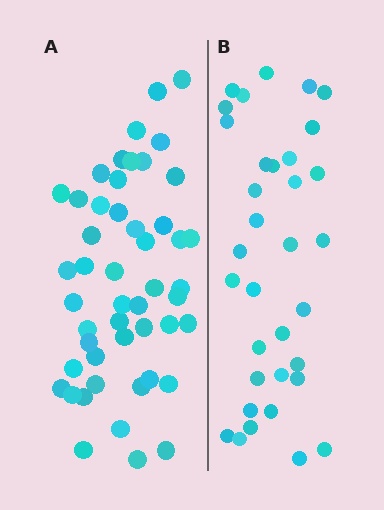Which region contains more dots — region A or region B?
Region A (the left region) has more dots.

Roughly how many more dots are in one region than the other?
Region A has approximately 15 more dots than region B.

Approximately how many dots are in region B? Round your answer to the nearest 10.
About 30 dots. (The exact count is 34, which rounds to 30.)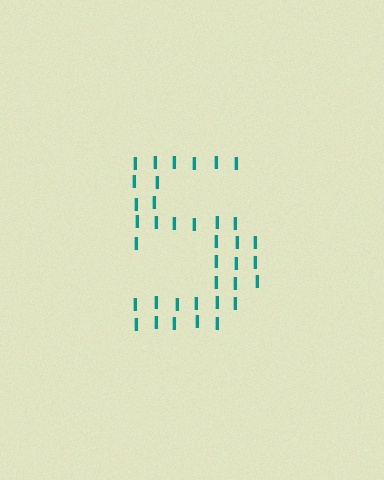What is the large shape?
The large shape is the digit 5.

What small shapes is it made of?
It is made of small letter I's.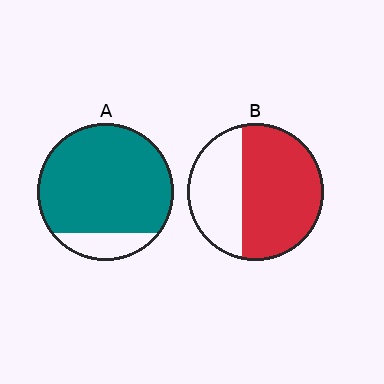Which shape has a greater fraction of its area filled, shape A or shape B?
Shape A.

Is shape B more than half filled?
Yes.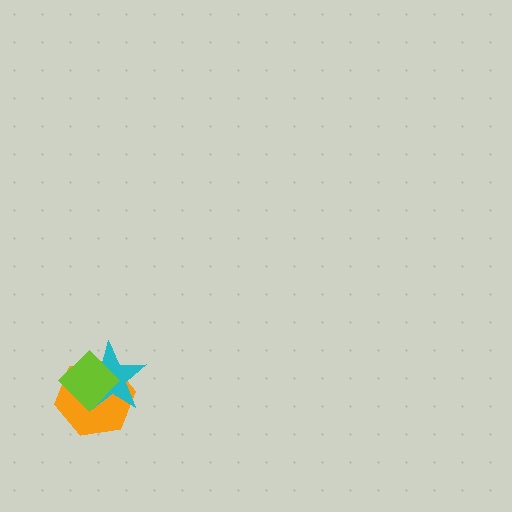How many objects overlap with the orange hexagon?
2 objects overlap with the orange hexagon.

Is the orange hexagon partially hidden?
Yes, it is partially covered by another shape.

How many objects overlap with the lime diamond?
2 objects overlap with the lime diamond.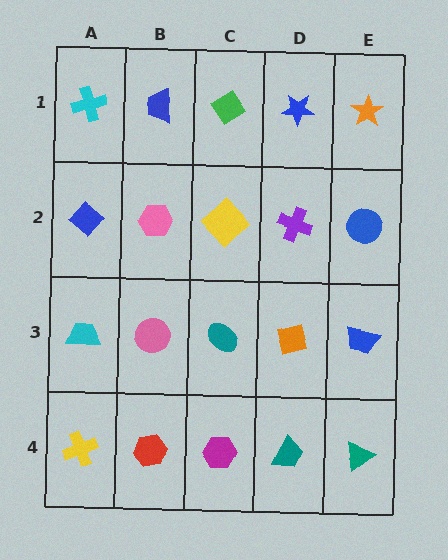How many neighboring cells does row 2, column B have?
4.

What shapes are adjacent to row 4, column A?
A cyan trapezoid (row 3, column A), a red hexagon (row 4, column B).